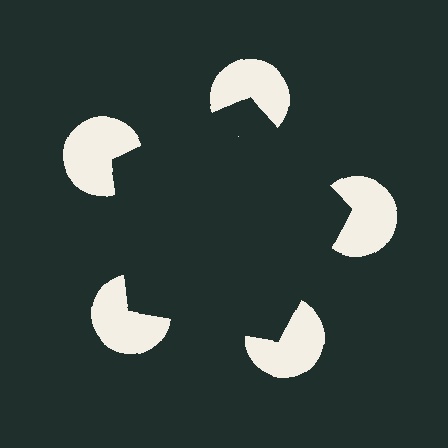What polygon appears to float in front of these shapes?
An illusory pentagon — its edges are inferred from the aligned wedge cuts in the pac-man discs, not physically drawn.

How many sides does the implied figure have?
5 sides.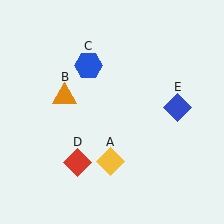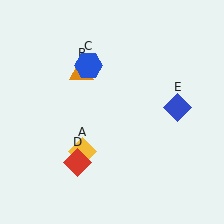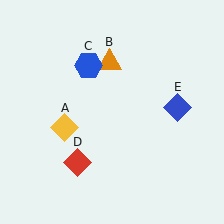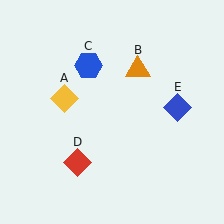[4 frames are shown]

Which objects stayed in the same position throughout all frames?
Blue hexagon (object C) and red diamond (object D) and blue diamond (object E) remained stationary.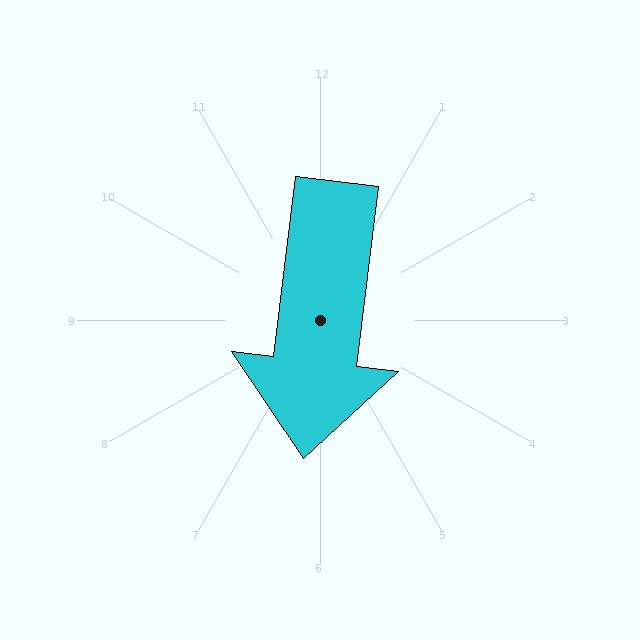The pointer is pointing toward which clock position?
Roughly 6 o'clock.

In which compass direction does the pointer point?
South.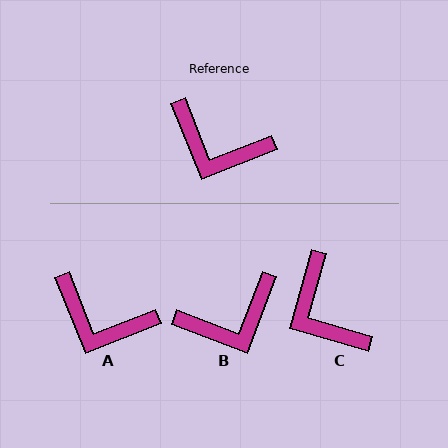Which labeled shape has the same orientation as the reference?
A.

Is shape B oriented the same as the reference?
No, it is off by about 48 degrees.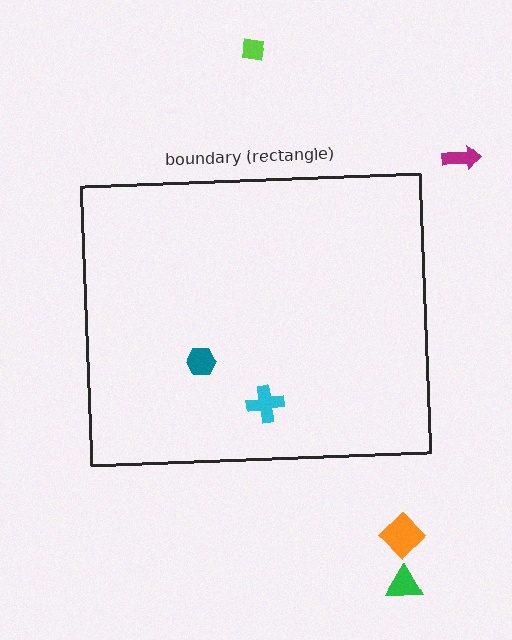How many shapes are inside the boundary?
2 inside, 4 outside.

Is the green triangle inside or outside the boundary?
Outside.